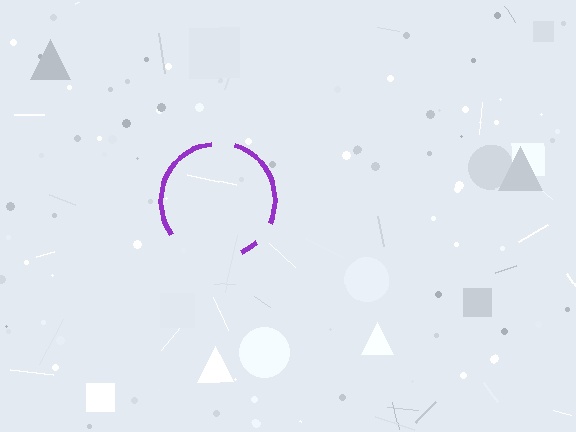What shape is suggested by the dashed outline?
The dashed outline suggests a circle.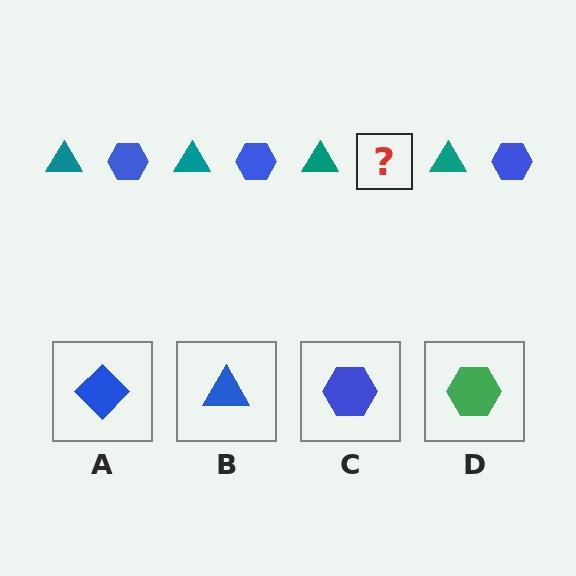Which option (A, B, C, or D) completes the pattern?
C.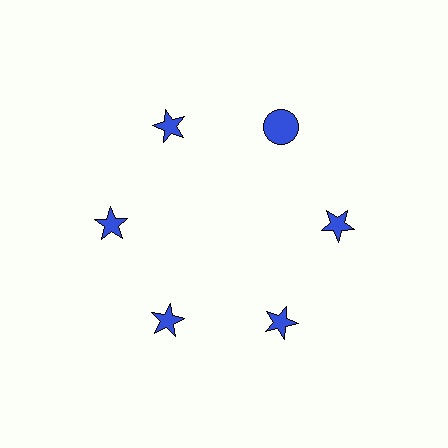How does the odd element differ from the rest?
It has a different shape: circle instead of star.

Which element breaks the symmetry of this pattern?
The blue circle at roughly the 1 o'clock position breaks the symmetry. All other shapes are blue stars.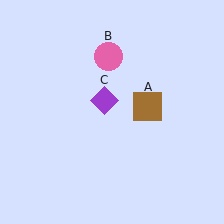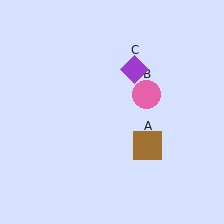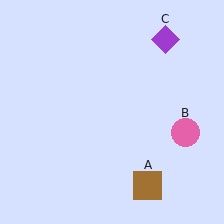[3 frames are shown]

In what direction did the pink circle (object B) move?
The pink circle (object B) moved down and to the right.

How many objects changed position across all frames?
3 objects changed position: brown square (object A), pink circle (object B), purple diamond (object C).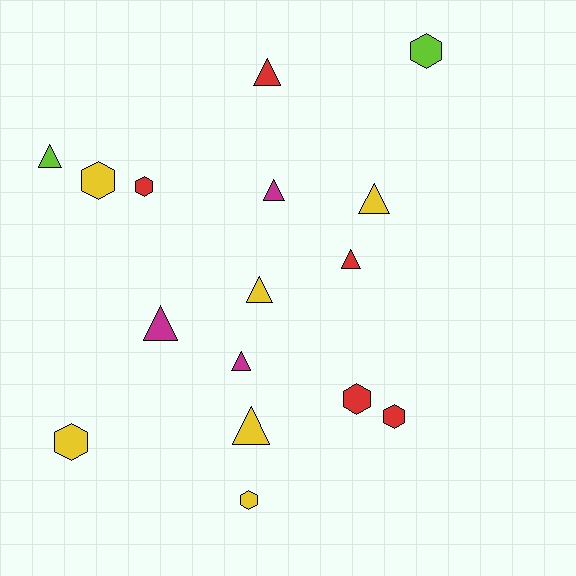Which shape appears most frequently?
Triangle, with 9 objects.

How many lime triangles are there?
There is 1 lime triangle.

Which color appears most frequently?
Yellow, with 6 objects.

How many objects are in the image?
There are 16 objects.